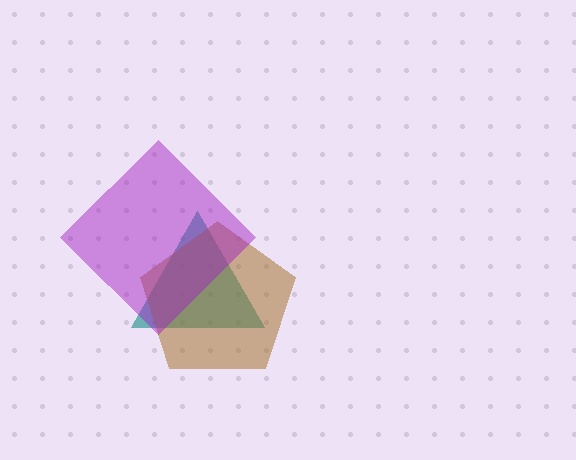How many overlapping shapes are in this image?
There are 3 overlapping shapes in the image.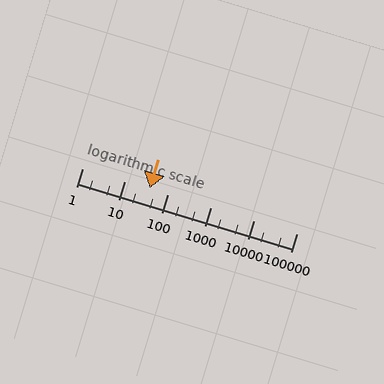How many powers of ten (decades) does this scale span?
The scale spans 5 decades, from 1 to 100000.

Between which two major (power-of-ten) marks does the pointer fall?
The pointer is between 10 and 100.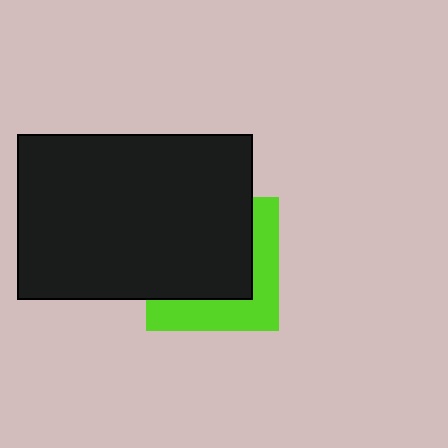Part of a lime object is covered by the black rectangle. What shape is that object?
It is a square.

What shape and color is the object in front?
The object in front is a black rectangle.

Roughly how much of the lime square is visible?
A small part of it is visible (roughly 39%).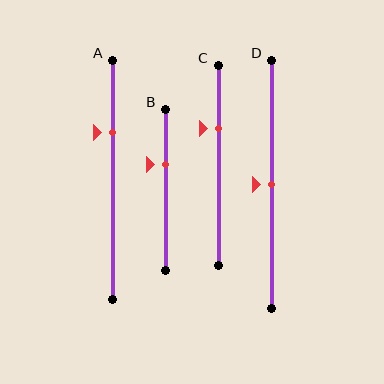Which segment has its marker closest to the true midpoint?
Segment D has its marker closest to the true midpoint.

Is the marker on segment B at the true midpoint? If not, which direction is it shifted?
No, the marker on segment B is shifted upward by about 16% of the segment length.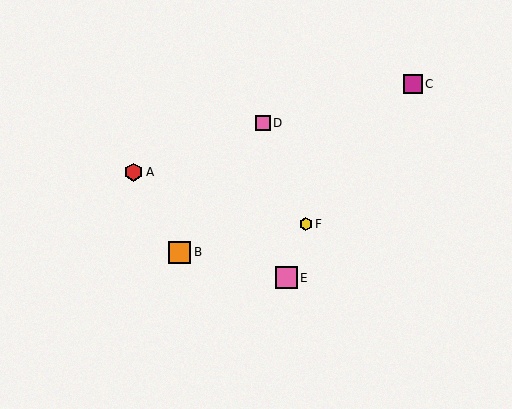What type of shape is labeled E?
Shape E is a pink square.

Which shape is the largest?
The pink square (labeled E) is the largest.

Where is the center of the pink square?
The center of the pink square is at (263, 123).